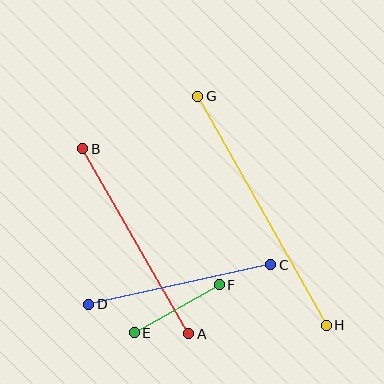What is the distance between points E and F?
The distance is approximately 98 pixels.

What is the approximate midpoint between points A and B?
The midpoint is at approximately (136, 241) pixels.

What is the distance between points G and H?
The distance is approximately 263 pixels.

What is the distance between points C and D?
The distance is approximately 186 pixels.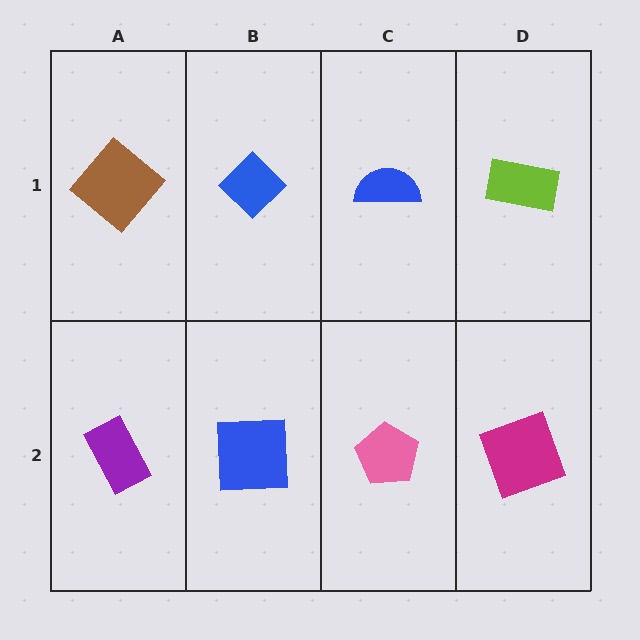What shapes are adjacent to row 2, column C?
A blue semicircle (row 1, column C), a blue square (row 2, column B), a magenta square (row 2, column D).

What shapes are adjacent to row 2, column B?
A blue diamond (row 1, column B), a purple rectangle (row 2, column A), a pink pentagon (row 2, column C).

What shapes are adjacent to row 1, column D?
A magenta square (row 2, column D), a blue semicircle (row 1, column C).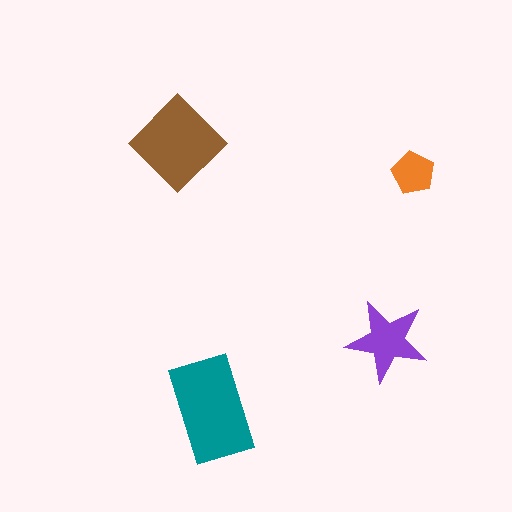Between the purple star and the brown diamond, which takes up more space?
The brown diamond.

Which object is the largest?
The teal rectangle.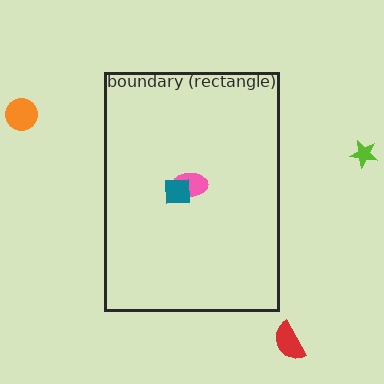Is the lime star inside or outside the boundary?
Outside.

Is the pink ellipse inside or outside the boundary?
Inside.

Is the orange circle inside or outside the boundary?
Outside.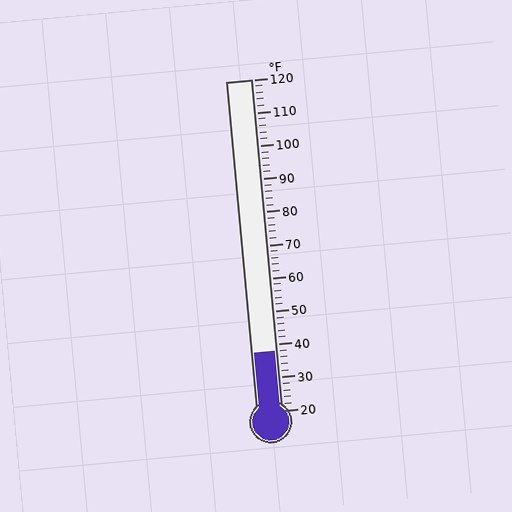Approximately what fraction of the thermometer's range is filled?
The thermometer is filled to approximately 20% of its range.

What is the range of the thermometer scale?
The thermometer scale ranges from 20°F to 120°F.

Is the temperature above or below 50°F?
The temperature is below 50°F.